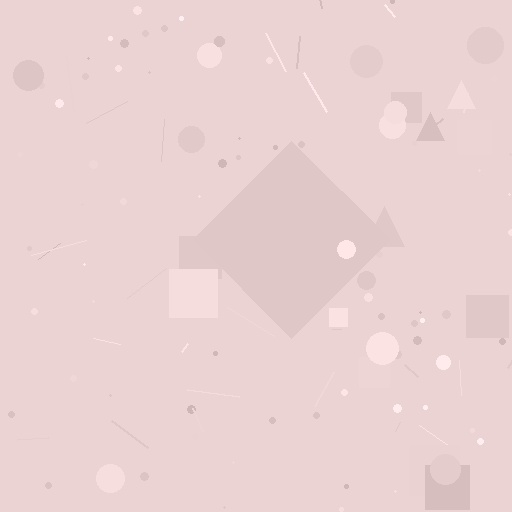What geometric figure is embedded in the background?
A diamond is embedded in the background.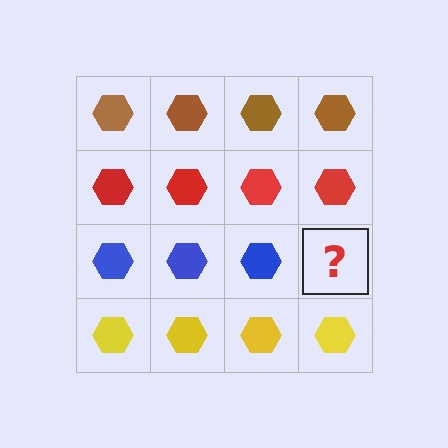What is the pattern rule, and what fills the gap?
The rule is that each row has a consistent color. The gap should be filled with a blue hexagon.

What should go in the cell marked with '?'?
The missing cell should contain a blue hexagon.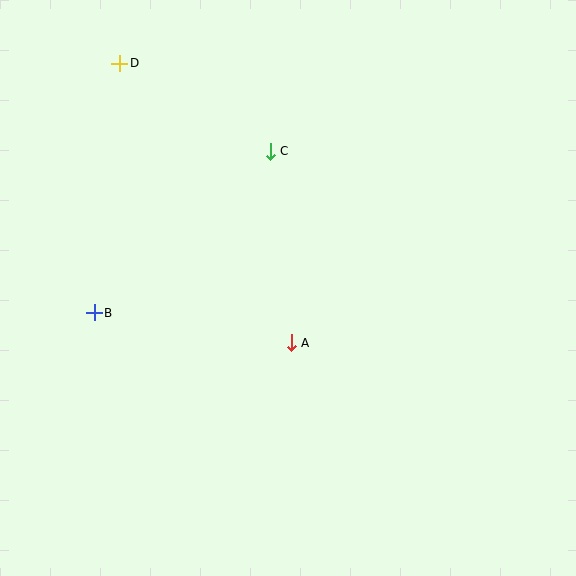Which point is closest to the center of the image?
Point A at (291, 343) is closest to the center.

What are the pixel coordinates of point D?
Point D is at (120, 63).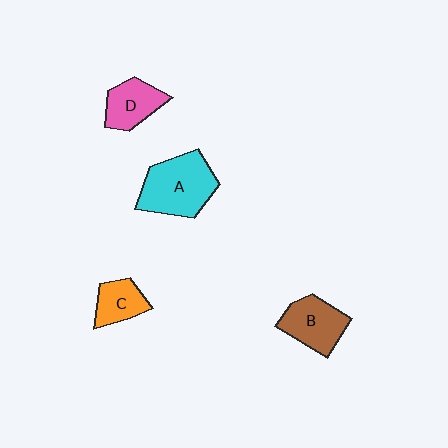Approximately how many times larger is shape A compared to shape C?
Approximately 2.0 times.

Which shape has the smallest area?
Shape C (orange).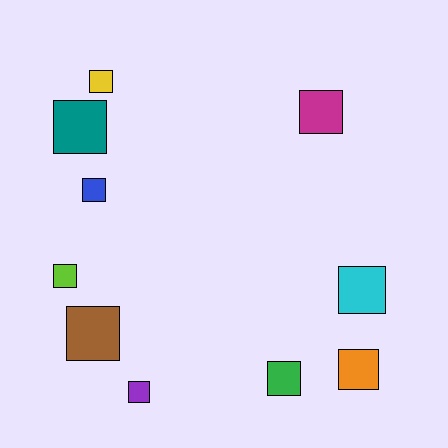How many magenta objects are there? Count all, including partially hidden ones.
There is 1 magenta object.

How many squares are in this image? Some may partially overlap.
There are 10 squares.